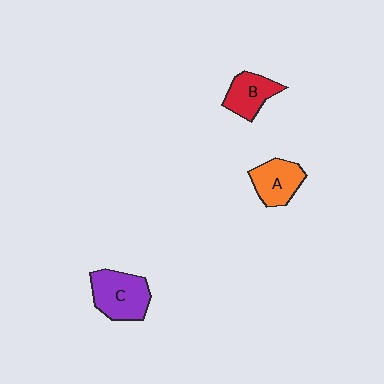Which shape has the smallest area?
Shape B (red).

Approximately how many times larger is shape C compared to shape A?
Approximately 1.3 times.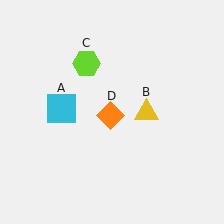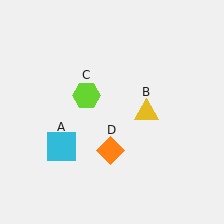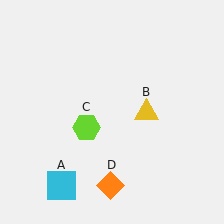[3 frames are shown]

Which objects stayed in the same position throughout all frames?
Yellow triangle (object B) remained stationary.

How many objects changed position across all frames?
3 objects changed position: cyan square (object A), lime hexagon (object C), orange diamond (object D).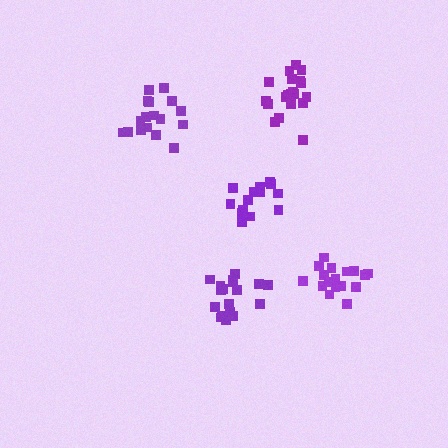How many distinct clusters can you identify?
There are 5 distinct clusters.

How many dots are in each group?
Group 1: 18 dots, Group 2: 17 dots, Group 3: 20 dots, Group 4: 15 dots, Group 5: 17 dots (87 total).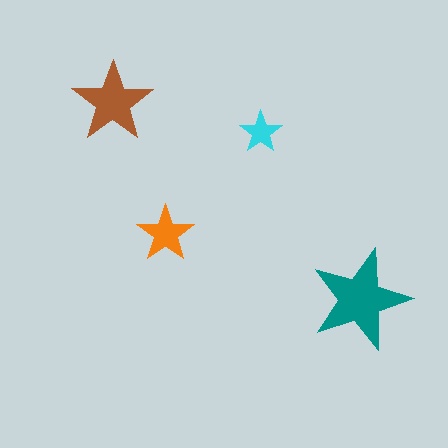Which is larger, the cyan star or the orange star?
The orange one.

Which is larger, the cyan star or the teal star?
The teal one.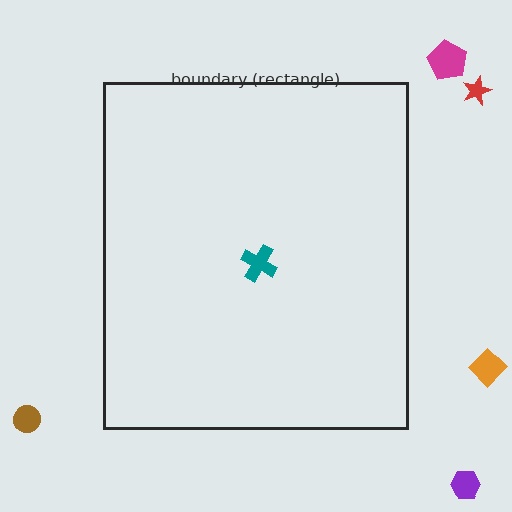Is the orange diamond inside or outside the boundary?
Outside.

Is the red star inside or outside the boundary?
Outside.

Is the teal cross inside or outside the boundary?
Inside.